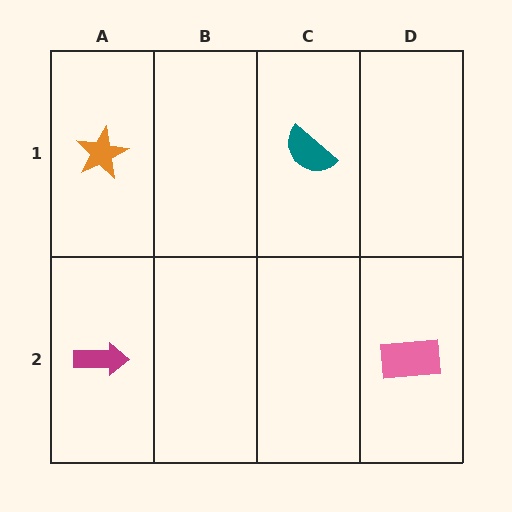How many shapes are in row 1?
2 shapes.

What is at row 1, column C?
A teal semicircle.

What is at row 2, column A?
A magenta arrow.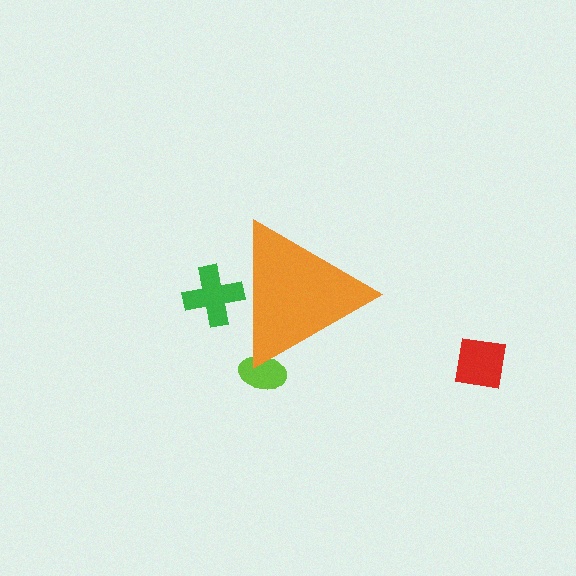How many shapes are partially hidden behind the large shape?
2 shapes are partially hidden.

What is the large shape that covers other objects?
An orange triangle.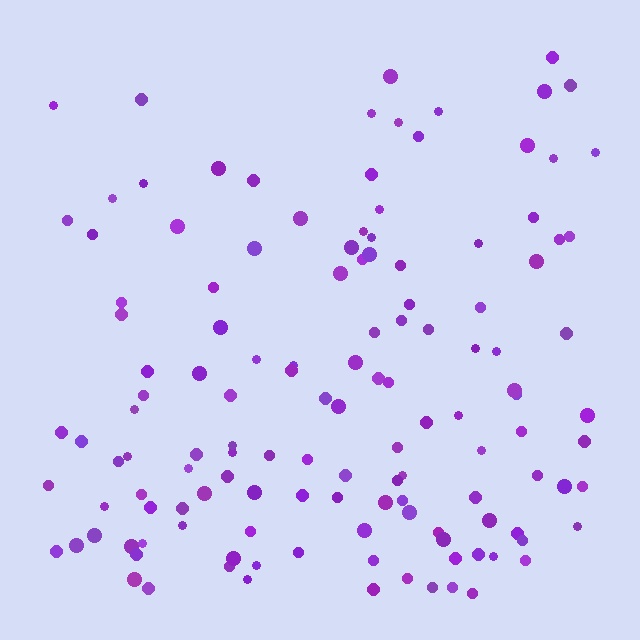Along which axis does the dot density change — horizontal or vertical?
Vertical.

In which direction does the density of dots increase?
From top to bottom, with the bottom side densest.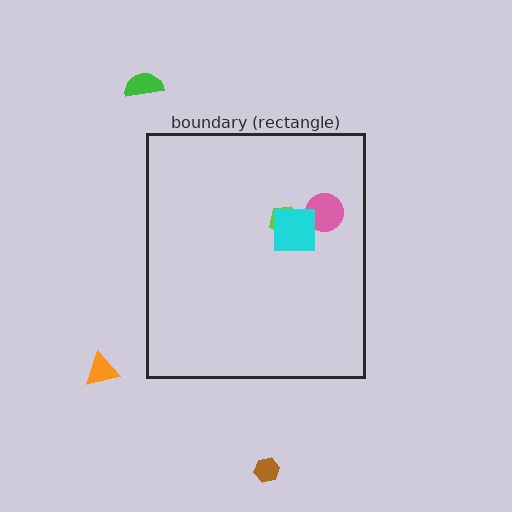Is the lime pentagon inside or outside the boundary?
Inside.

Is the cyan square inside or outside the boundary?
Inside.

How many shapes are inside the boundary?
3 inside, 3 outside.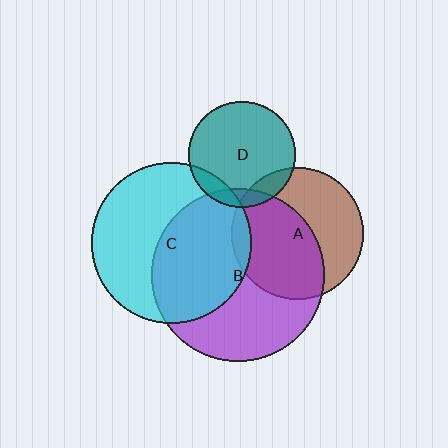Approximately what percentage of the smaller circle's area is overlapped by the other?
Approximately 10%.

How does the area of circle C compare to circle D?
Approximately 2.3 times.